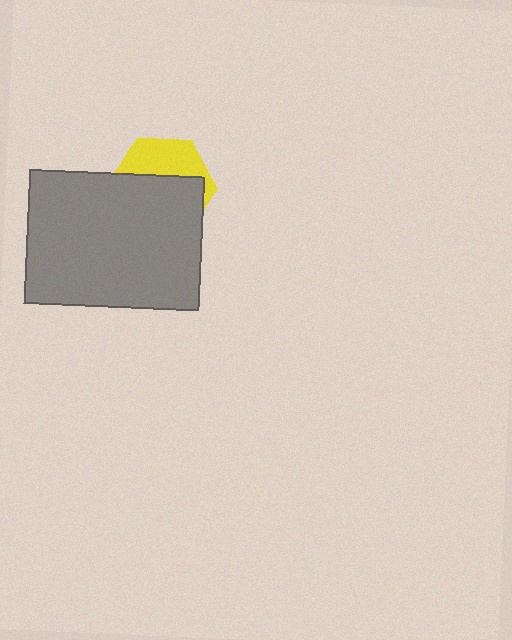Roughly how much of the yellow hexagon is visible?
A small part of it is visible (roughly 38%).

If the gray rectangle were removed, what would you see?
You would see the complete yellow hexagon.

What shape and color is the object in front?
The object in front is a gray rectangle.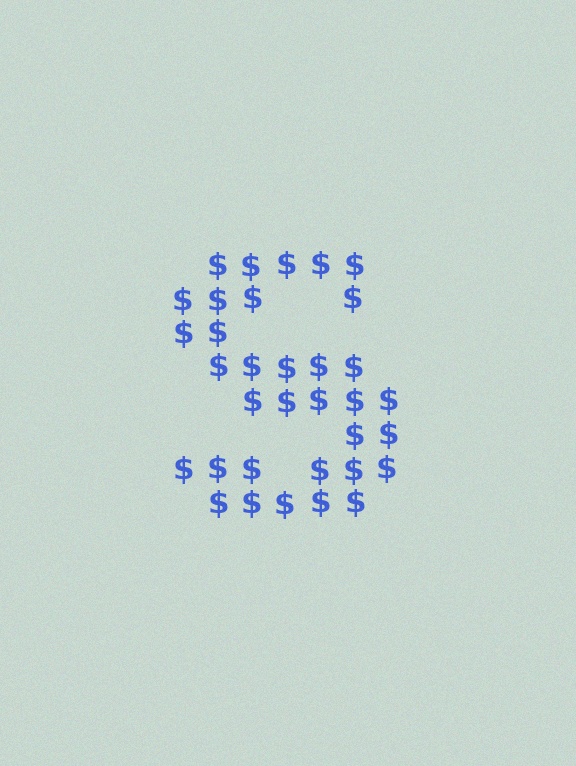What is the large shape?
The large shape is the letter S.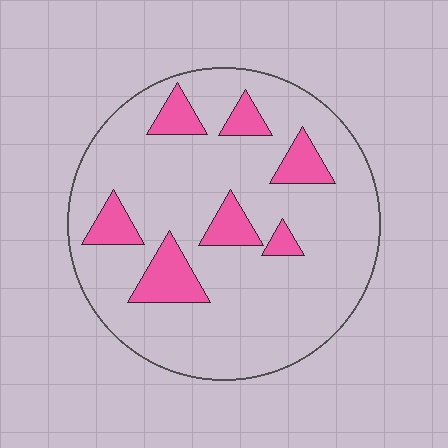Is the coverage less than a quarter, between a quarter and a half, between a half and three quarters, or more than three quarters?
Less than a quarter.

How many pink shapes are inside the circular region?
7.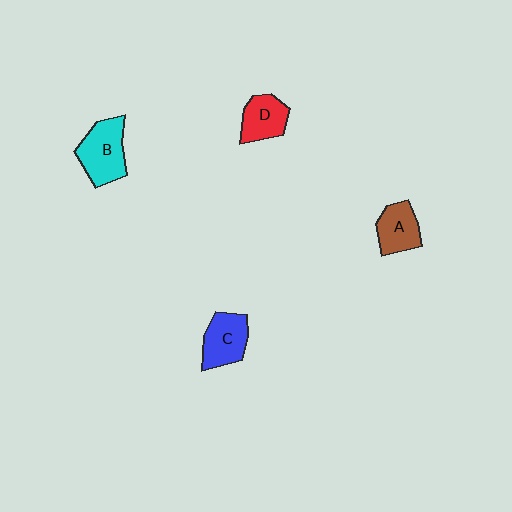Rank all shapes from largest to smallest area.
From largest to smallest: B (cyan), C (blue), D (red), A (brown).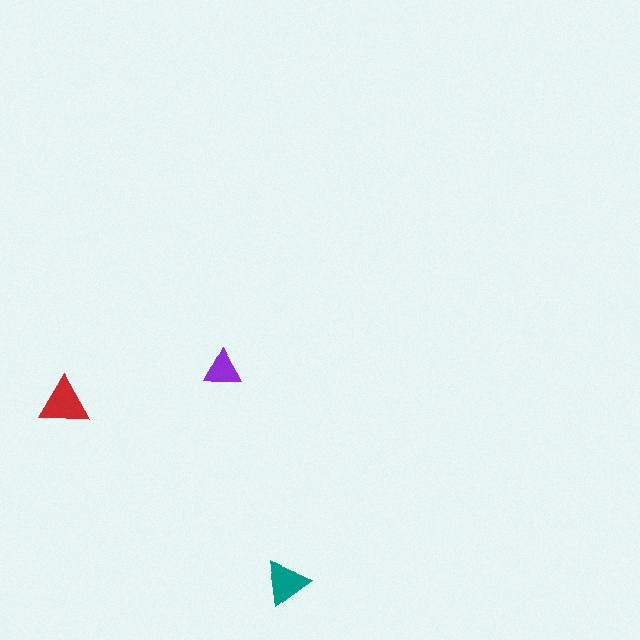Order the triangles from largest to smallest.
the red one, the teal one, the purple one.